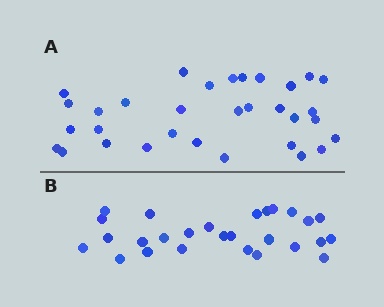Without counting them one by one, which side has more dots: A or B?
Region A (the top region) has more dots.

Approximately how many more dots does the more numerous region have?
Region A has about 5 more dots than region B.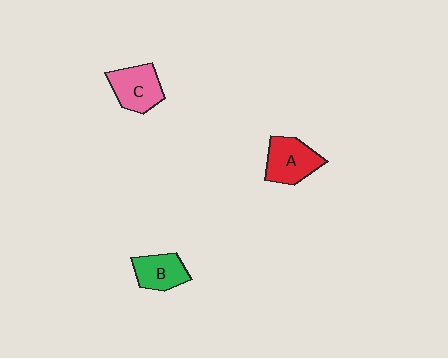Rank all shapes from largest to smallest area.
From largest to smallest: A (red), C (pink), B (green).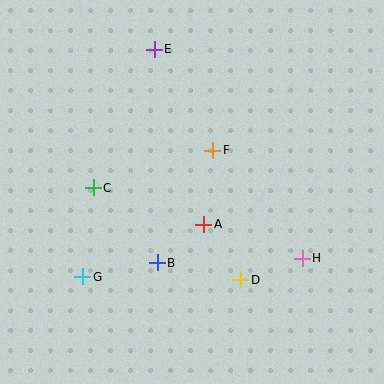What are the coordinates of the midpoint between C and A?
The midpoint between C and A is at (149, 206).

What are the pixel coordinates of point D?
Point D is at (241, 280).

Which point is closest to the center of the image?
Point A at (204, 224) is closest to the center.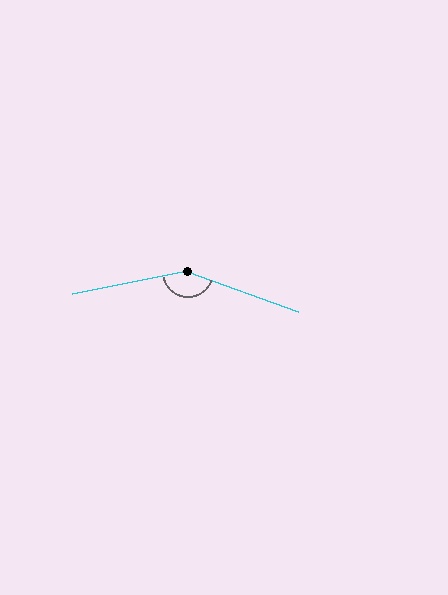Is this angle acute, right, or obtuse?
It is obtuse.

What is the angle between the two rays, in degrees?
Approximately 149 degrees.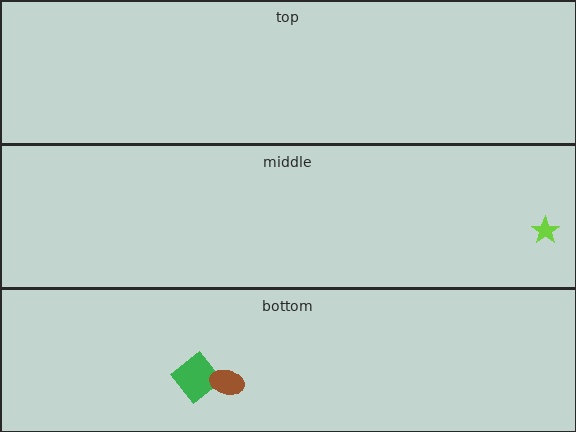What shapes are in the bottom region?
The green diamond, the brown ellipse.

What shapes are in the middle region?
The lime star.